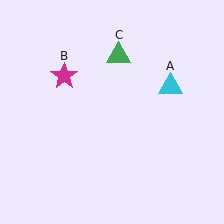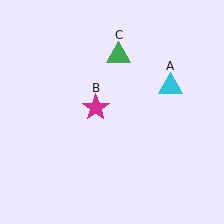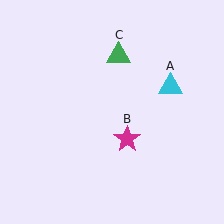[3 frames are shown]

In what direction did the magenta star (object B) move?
The magenta star (object B) moved down and to the right.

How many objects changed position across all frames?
1 object changed position: magenta star (object B).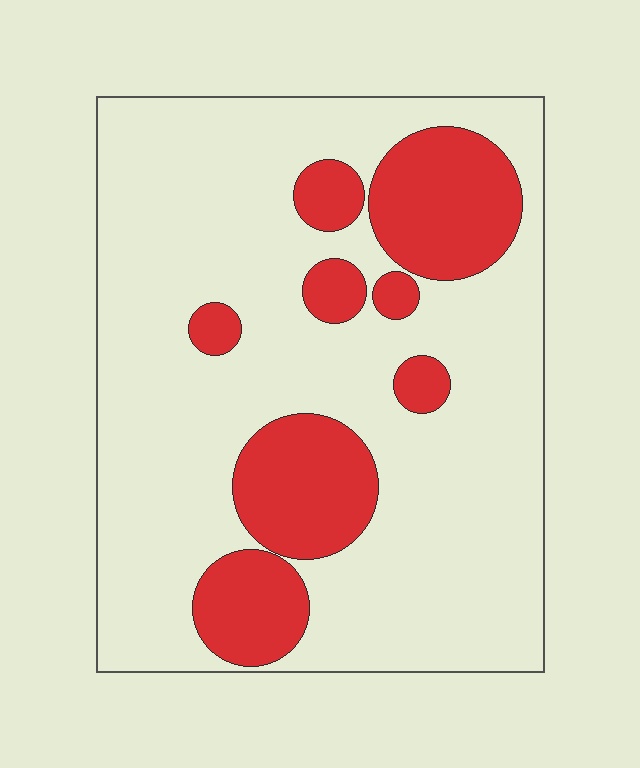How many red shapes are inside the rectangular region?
8.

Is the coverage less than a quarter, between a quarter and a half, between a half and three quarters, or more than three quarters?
Less than a quarter.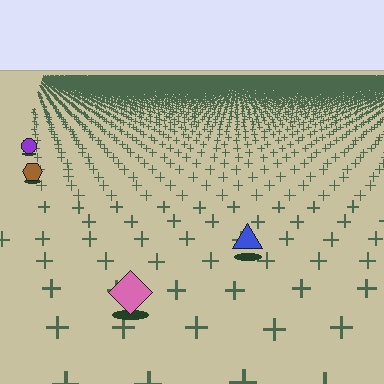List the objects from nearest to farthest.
From nearest to farthest: the pink diamond, the blue triangle, the brown hexagon, the purple circle.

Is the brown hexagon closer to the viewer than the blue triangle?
No. The blue triangle is closer — you can tell from the texture gradient: the ground texture is coarser near it.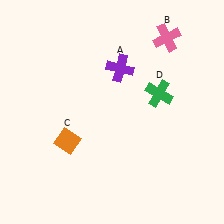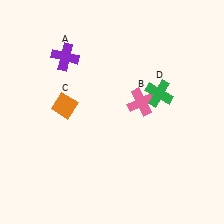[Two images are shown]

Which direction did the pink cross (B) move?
The pink cross (B) moved down.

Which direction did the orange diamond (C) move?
The orange diamond (C) moved up.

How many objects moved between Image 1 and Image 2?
3 objects moved between the two images.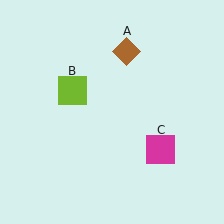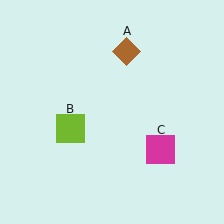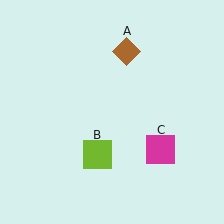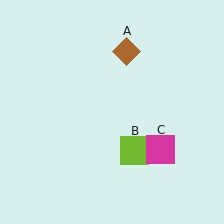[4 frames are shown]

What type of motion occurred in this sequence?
The lime square (object B) rotated counterclockwise around the center of the scene.